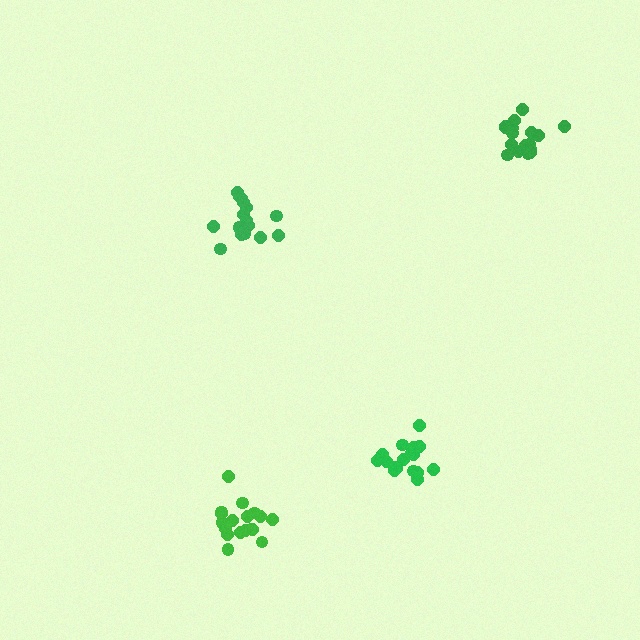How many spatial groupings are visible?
There are 4 spatial groupings.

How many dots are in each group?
Group 1: 17 dots, Group 2: 17 dots, Group 3: 18 dots, Group 4: 18 dots (70 total).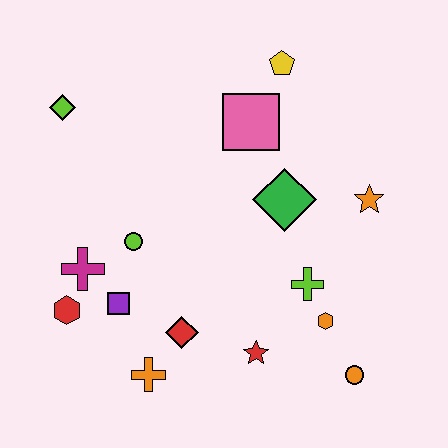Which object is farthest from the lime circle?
The orange circle is farthest from the lime circle.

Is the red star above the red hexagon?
No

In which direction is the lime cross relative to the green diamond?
The lime cross is below the green diamond.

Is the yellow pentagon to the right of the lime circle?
Yes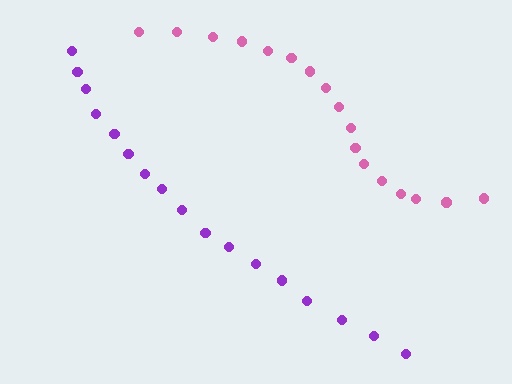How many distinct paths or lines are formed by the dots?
There are 2 distinct paths.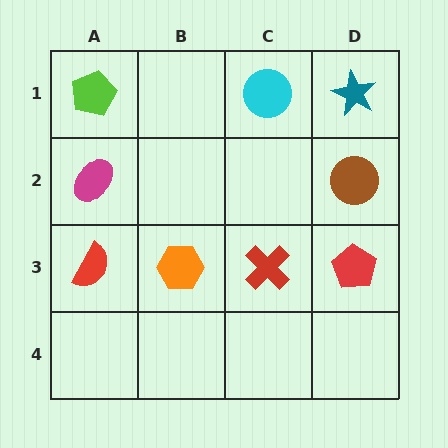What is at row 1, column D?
A teal star.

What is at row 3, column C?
A red cross.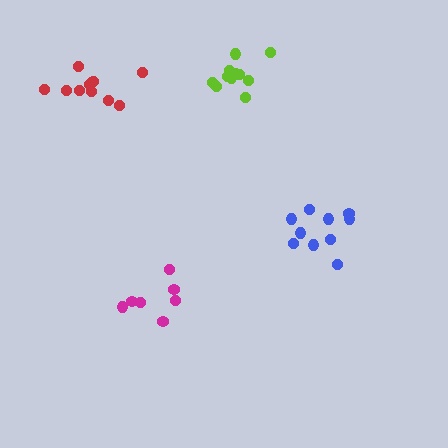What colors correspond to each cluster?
The clusters are colored: blue, magenta, lime, red.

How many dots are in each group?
Group 1: 10 dots, Group 2: 7 dots, Group 3: 11 dots, Group 4: 11 dots (39 total).